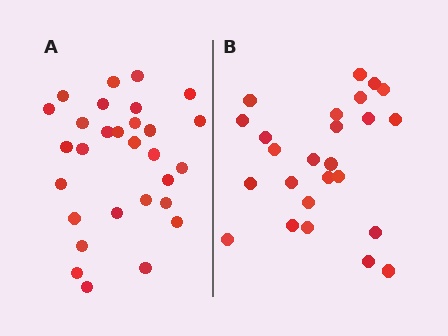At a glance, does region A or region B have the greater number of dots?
Region A (the left region) has more dots.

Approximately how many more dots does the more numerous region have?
Region A has about 4 more dots than region B.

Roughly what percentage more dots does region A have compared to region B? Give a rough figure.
About 15% more.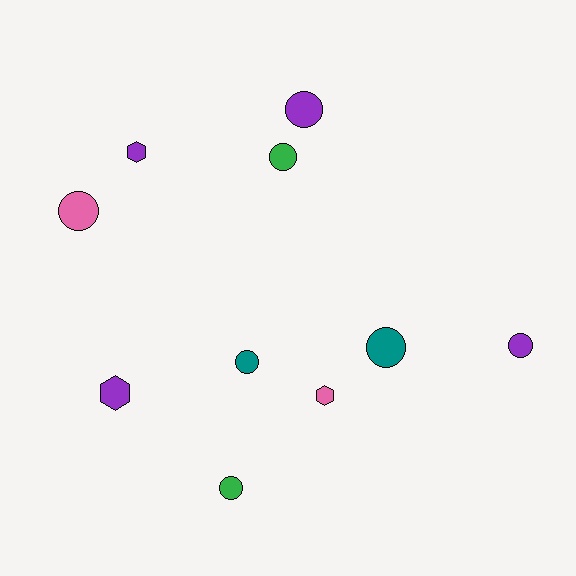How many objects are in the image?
There are 10 objects.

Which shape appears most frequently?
Circle, with 7 objects.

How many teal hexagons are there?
There are no teal hexagons.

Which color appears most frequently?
Purple, with 4 objects.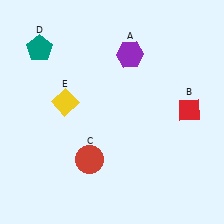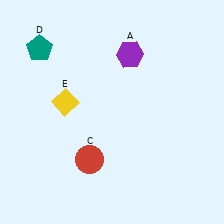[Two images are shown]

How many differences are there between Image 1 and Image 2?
There is 1 difference between the two images.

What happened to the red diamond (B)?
The red diamond (B) was removed in Image 2. It was in the top-right area of Image 1.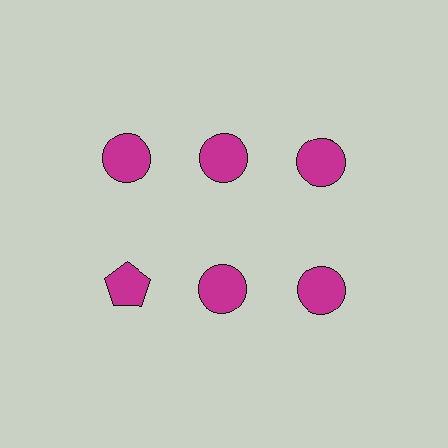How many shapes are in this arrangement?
There are 6 shapes arranged in a grid pattern.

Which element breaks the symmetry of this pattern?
The magenta pentagon in the second row, leftmost column breaks the symmetry. All other shapes are magenta circles.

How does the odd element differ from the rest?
It has a different shape: pentagon instead of circle.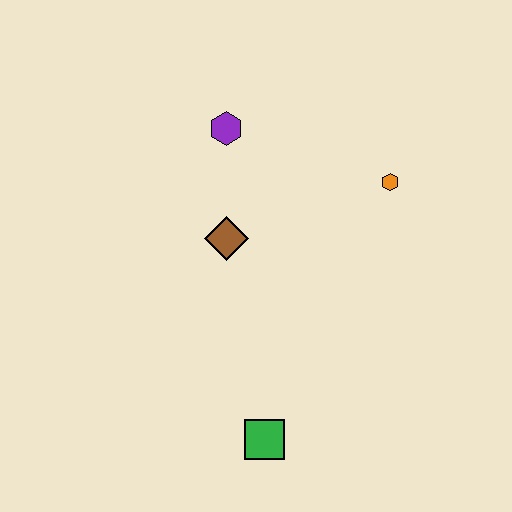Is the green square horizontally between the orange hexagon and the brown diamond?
Yes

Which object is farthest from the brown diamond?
The green square is farthest from the brown diamond.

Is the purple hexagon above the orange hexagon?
Yes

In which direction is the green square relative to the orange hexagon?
The green square is below the orange hexagon.